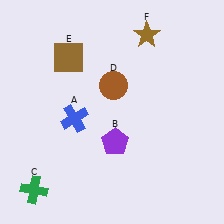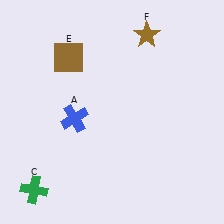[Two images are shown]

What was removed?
The purple pentagon (B), the brown circle (D) were removed in Image 2.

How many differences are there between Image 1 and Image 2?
There are 2 differences between the two images.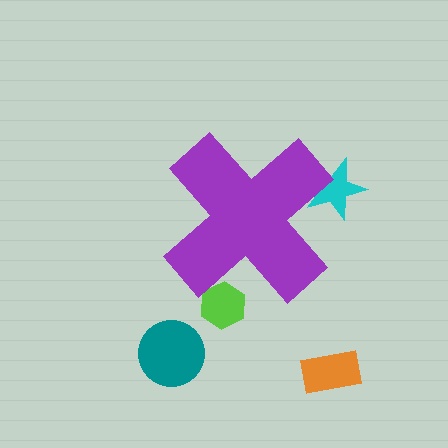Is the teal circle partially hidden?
No, the teal circle is fully visible.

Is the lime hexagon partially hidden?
Yes, the lime hexagon is partially hidden behind the purple cross.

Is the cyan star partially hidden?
Yes, the cyan star is partially hidden behind the purple cross.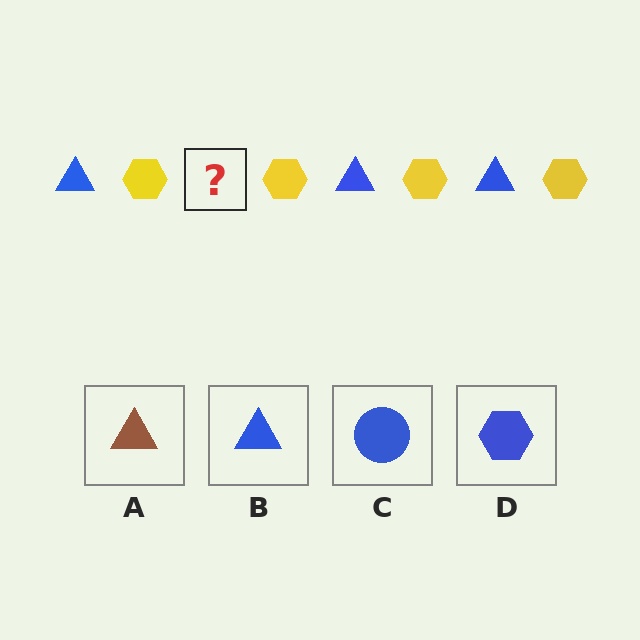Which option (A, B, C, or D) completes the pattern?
B.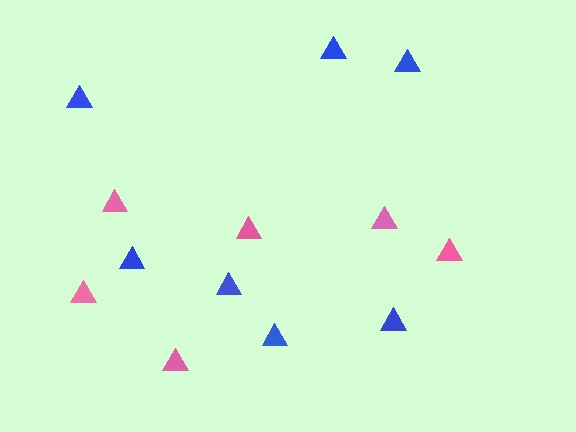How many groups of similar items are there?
There are 2 groups: one group of blue triangles (7) and one group of pink triangles (6).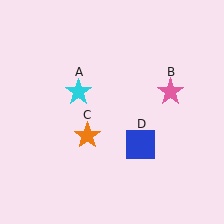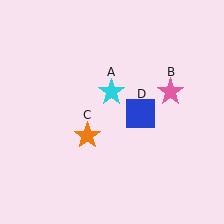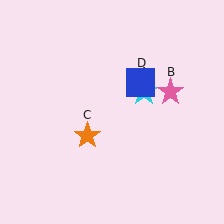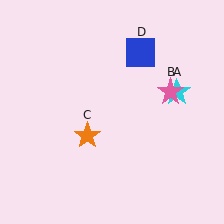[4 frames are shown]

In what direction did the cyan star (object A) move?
The cyan star (object A) moved right.